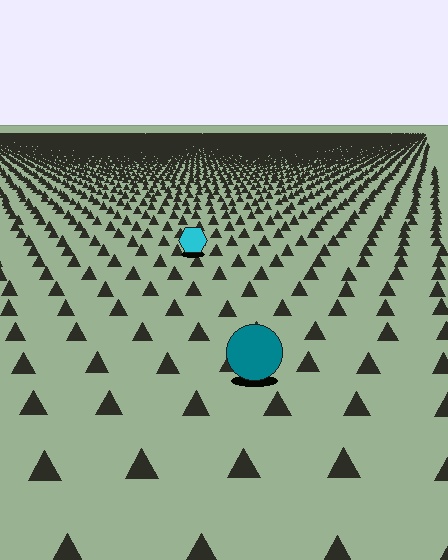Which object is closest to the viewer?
The teal circle is closest. The texture marks near it are larger and more spread out.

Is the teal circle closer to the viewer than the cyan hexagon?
Yes. The teal circle is closer — you can tell from the texture gradient: the ground texture is coarser near it.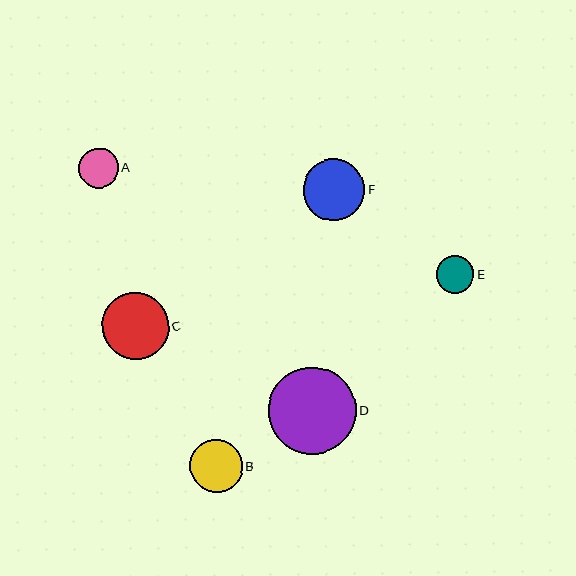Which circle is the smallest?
Circle E is the smallest with a size of approximately 37 pixels.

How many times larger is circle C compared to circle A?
Circle C is approximately 1.7 times the size of circle A.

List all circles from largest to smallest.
From largest to smallest: D, C, F, B, A, E.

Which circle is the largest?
Circle D is the largest with a size of approximately 87 pixels.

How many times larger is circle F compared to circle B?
Circle F is approximately 1.2 times the size of circle B.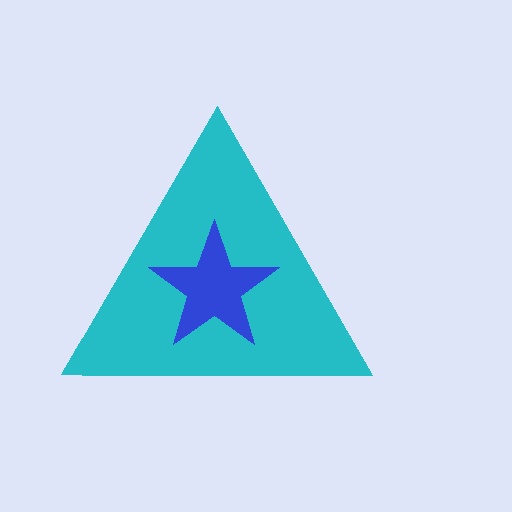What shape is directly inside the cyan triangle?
The blue star.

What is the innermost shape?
The blue star.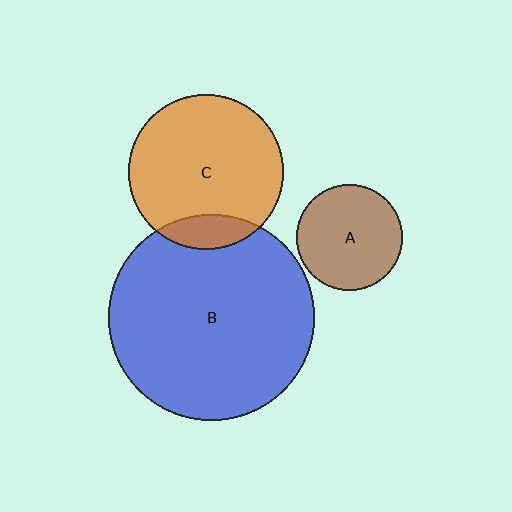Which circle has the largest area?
Circle B (blue).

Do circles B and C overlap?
Yes.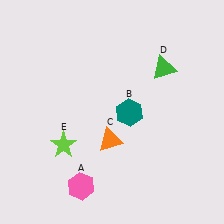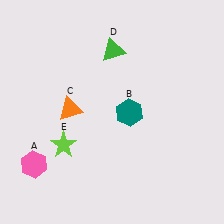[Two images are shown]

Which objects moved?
The objects that moved are: the pink hexagon (A), the orange triangle (C), the green triangle (D).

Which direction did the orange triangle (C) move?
The orange triangle (C) moved left.